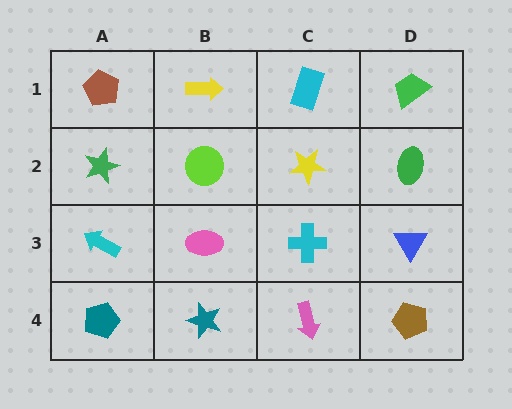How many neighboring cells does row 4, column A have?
2.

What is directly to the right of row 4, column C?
A brown pentagon.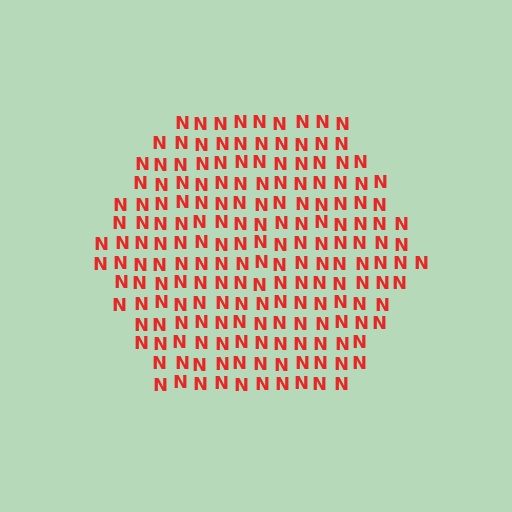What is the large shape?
The large shape is a hexagon.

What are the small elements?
The small elements are letter N's.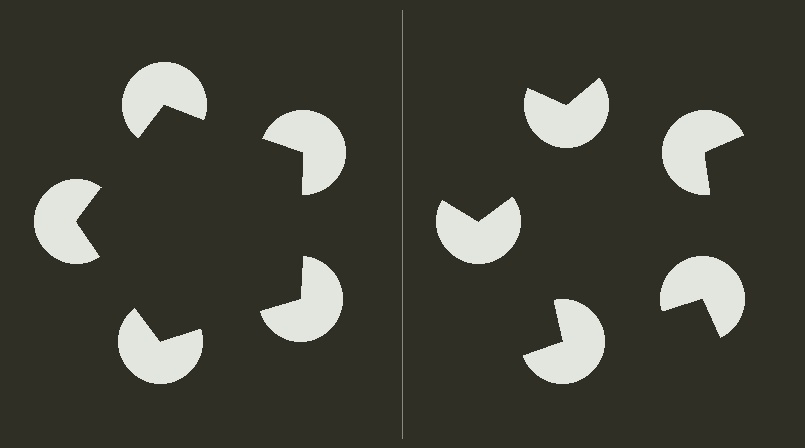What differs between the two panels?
The pac-man discs are positioned identically on both sides; only the wedge orientations differ. On the left they align to a pentagon; on the right they are misaligned.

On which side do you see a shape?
An illusory pentagon appears on the left side. On the right side the wedge cuts are rotated, so no coherent shape forms.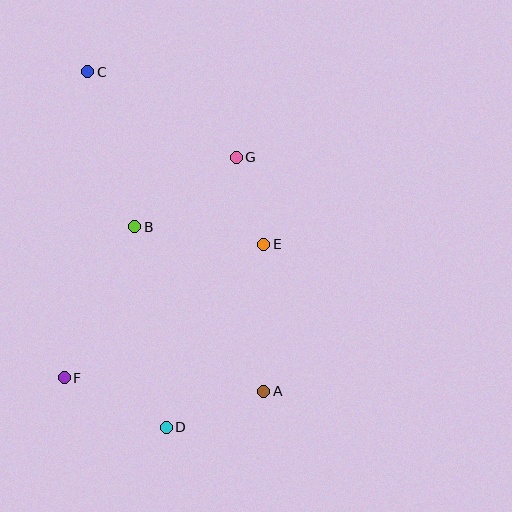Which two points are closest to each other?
Points E and G are closest to each other.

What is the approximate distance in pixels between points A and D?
The distance between A and D is approximately 104 pixels.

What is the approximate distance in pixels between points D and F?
The distance between D and F is approximately 113 pixels.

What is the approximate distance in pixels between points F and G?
The distance between F and G is approximately 280 pixels.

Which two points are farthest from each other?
Points A and C are farthest from each other.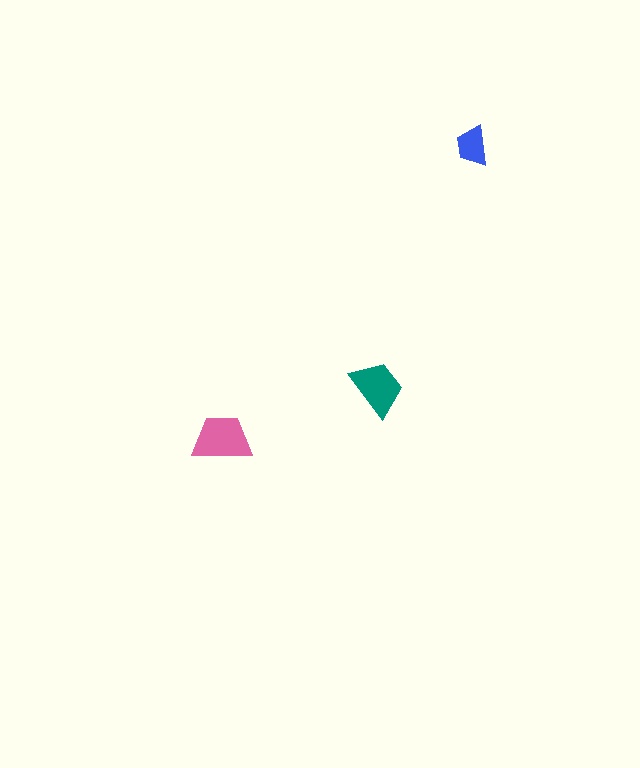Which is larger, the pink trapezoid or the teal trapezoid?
The pink one.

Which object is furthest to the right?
The blue trapezoid is rightmost.